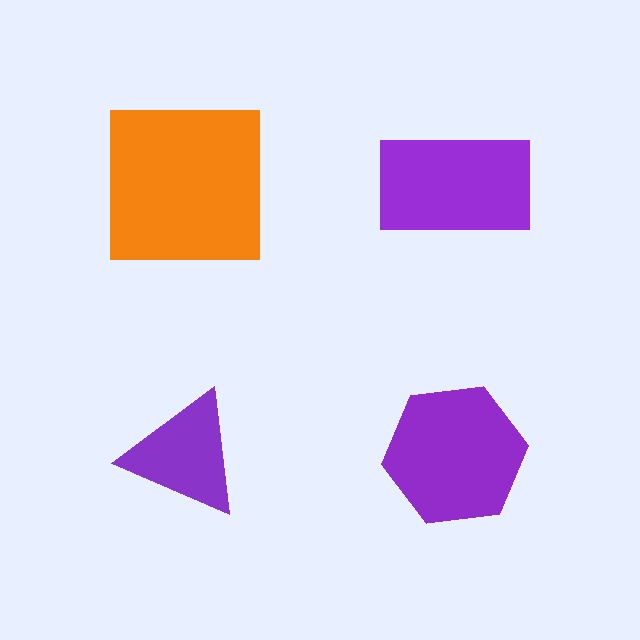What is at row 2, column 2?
A purple hexagon.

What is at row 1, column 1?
An orange square.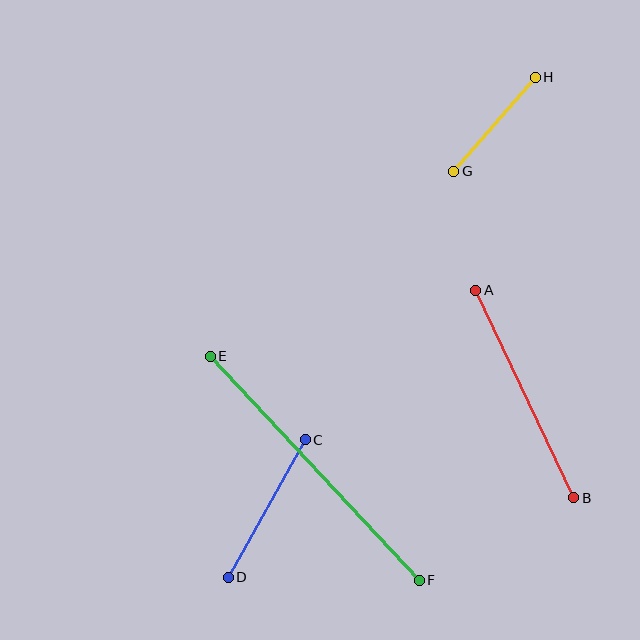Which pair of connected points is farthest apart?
Points E and F are farthest apart.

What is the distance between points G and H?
The distance is approximately 124 pixels.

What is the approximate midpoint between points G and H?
The midpoint is at approximately (495, 124) pixels.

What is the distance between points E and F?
The distance is approximately 306 pixels.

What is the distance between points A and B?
The distance is approximately 229 pixels.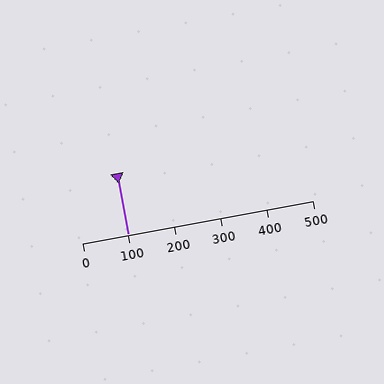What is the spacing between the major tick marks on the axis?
The major ticks are spaced 100 apart.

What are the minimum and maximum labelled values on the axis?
The axis runs from 0 to 500.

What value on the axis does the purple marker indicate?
The marker indicates approximately 100.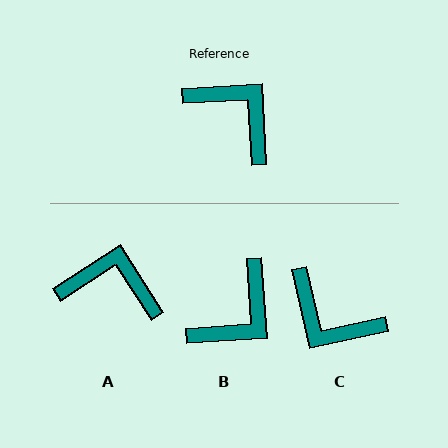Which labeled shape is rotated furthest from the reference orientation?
C, about 170 degrees away.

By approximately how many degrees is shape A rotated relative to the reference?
Approximately 30 degrees counter-clockwise.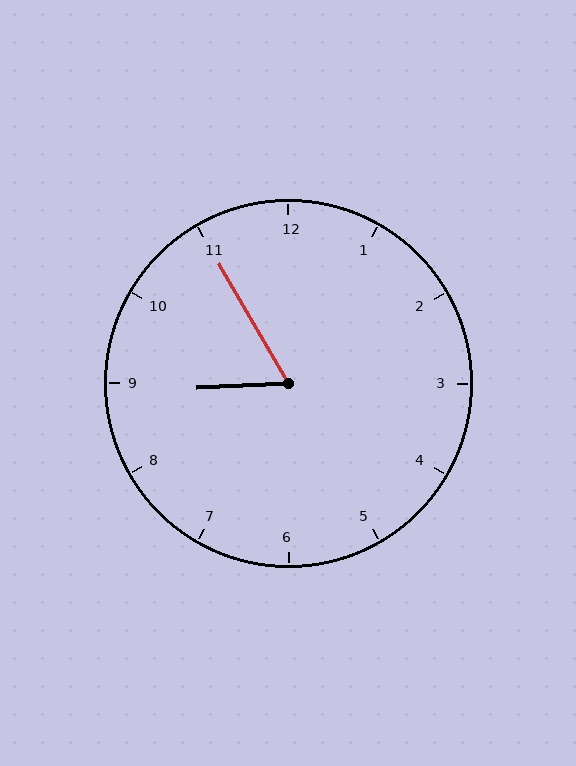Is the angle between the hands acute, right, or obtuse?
It is acute.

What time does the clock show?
8:55.